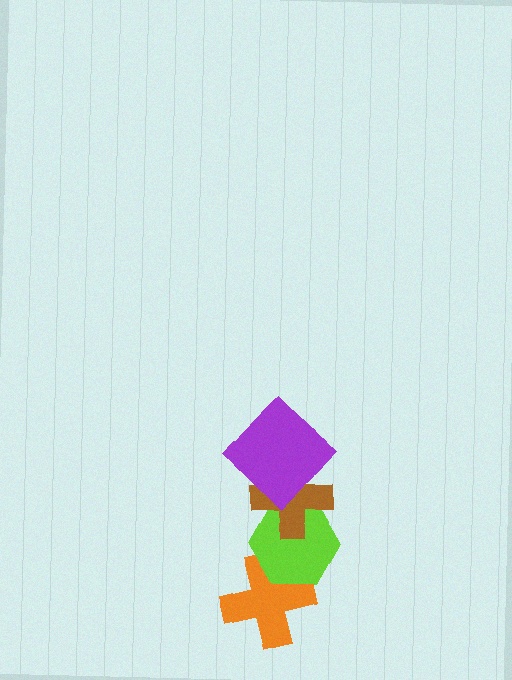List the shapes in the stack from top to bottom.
From top to bottom: the purple diamond, the brown cross, the lime hexagon, the orange cross.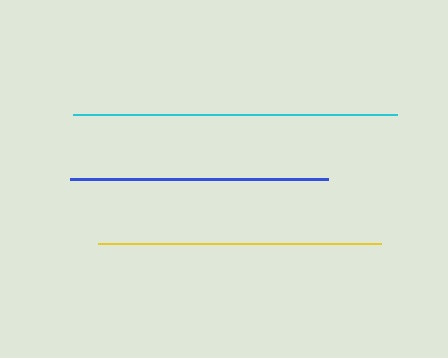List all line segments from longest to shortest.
From longest to shortest: cyan, yellow, blue.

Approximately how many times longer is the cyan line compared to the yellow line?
The cyan line is approximately 1.2 times the length of the yellow line.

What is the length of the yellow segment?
The yellow segment is approximately 282 pixels long.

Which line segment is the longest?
The cyan line is the longest at approximately 325 pixels.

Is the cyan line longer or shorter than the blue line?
The cyan line is longer than the blue line.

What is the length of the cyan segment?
The cyan segment is approximately 325 pixels long.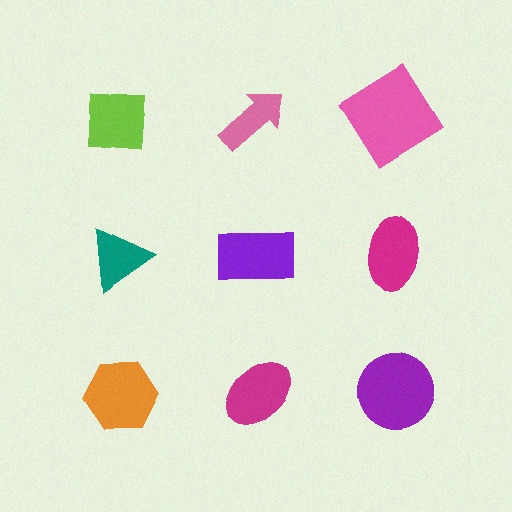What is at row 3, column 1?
An orange hexagon.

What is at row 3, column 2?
A magenta ellipse.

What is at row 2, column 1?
A teal triangle.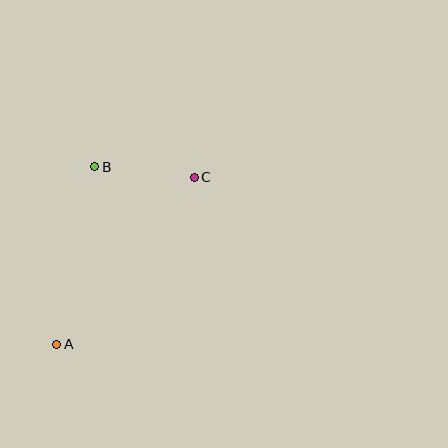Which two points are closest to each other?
Points B and C are closest to each other.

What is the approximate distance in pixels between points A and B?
The distance between A and B is approximately 182 pixels.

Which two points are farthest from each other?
Points A and C are farthest from each other.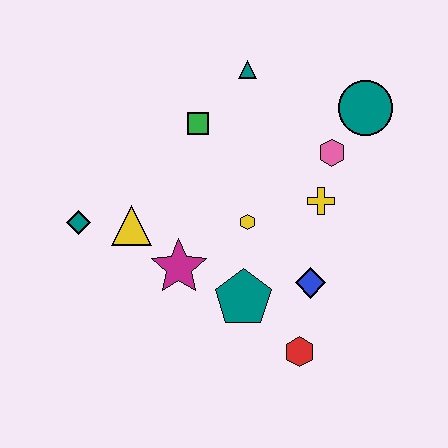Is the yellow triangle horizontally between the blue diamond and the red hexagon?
No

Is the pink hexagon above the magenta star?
Yes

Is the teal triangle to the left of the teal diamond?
No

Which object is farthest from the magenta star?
The teal circle is farthest from the magenta star.